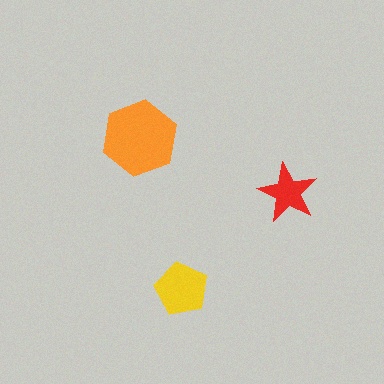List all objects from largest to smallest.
The orange hexagon, the yellow pentagon, the red star.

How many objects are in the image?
There are 3 objects in the image.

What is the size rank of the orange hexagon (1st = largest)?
1st.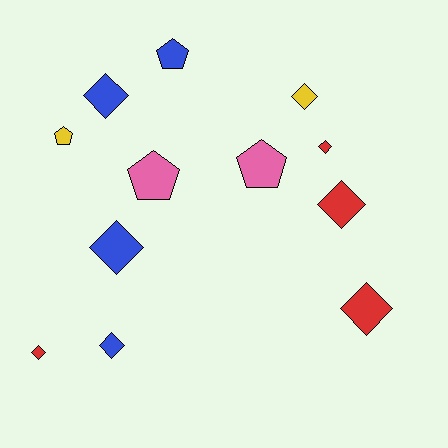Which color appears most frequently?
Red, with 4 objects.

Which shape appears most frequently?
Diamond, with 8 objects.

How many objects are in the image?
There are 12 objects.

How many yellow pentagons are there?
There is 1 yellow pentagon.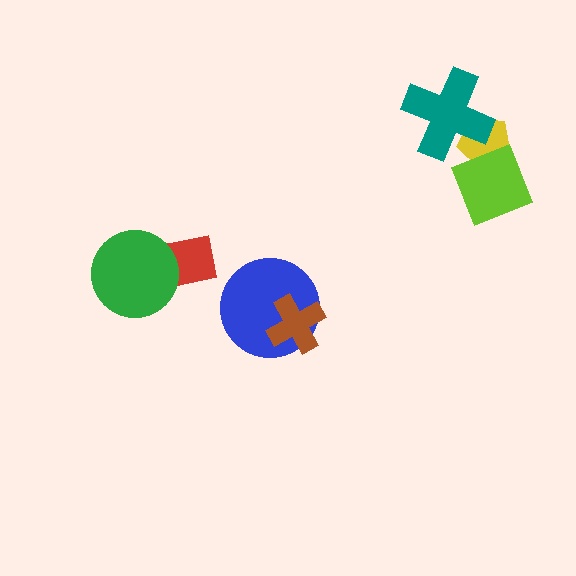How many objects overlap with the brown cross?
1 object overlaps with the brown cross.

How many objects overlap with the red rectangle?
1 object overlaps with the red rectangle.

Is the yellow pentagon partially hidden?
Yes, it is partially covered by another shape.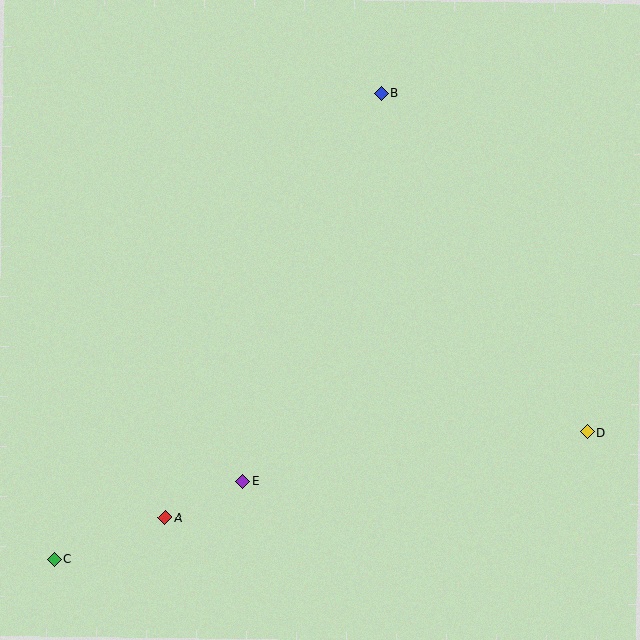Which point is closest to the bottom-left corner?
Point C is closest to the bottom-left corner.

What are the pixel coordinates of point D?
Point D is at (587, 432).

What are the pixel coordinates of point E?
Point E is at (242, 481).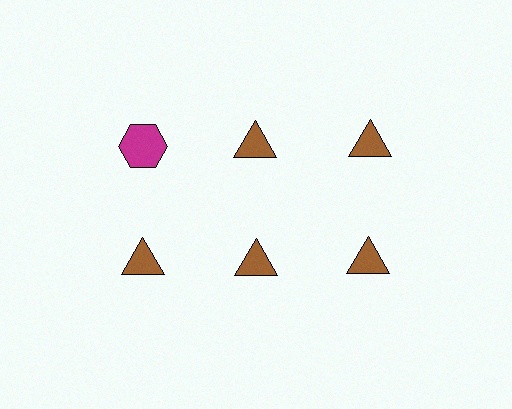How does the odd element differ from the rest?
It differs in both color (magenta instead of brown) and shape (hexagon instead of triangle).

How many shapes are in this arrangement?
There are 6 shapes arranged in a grid pattern.